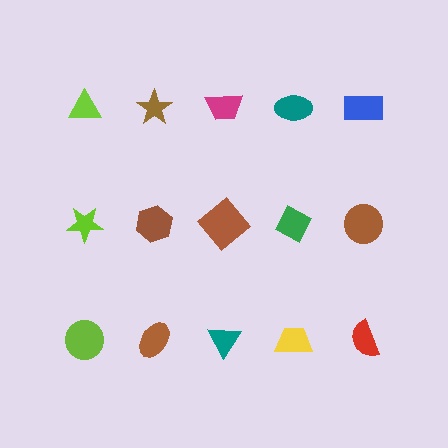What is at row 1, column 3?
A magenta trapezoid.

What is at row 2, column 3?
A brown diamond.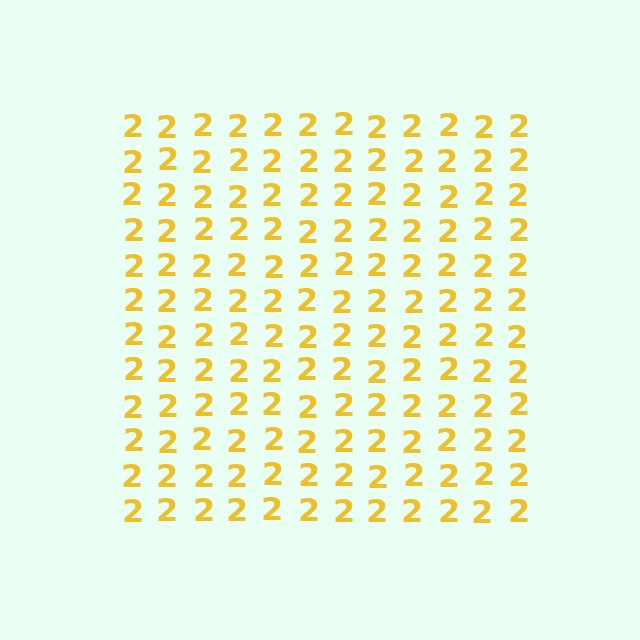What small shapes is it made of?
It is made of small digit 2's.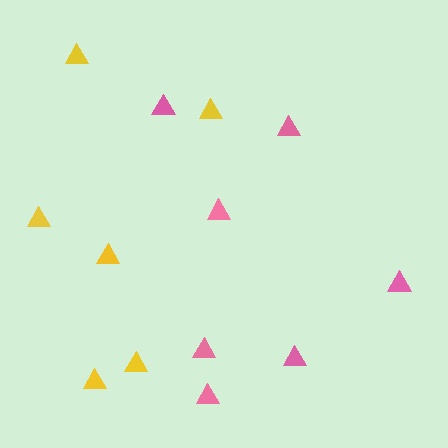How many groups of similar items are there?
There are 2 groups: one group of pink triangles (7) and one group of yellow triangles (6).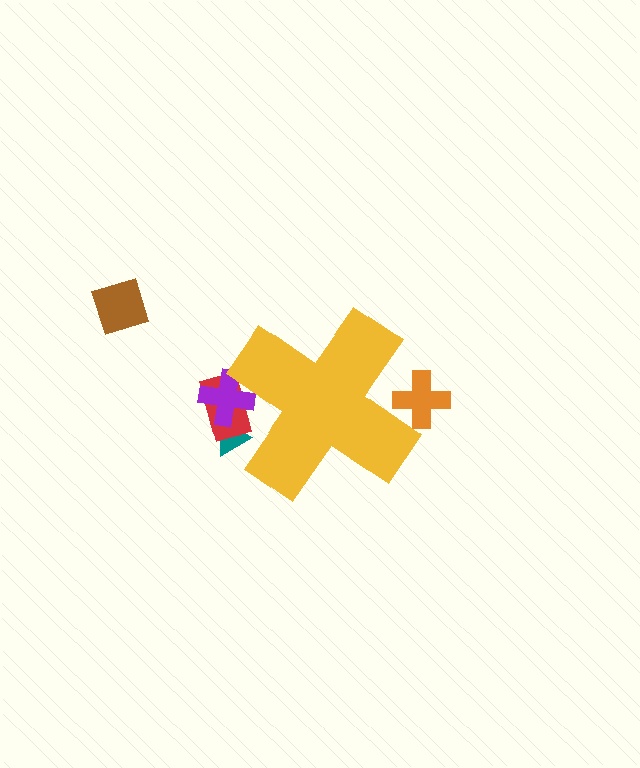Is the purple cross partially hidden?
Yes, the purple cross is partially hidden behind the yellow cross.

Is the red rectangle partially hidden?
Yes, the red rectangle is partially hidden behind the yellow cross.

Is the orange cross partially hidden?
Yes, the orange cross is partially hidden behind the yellow cross.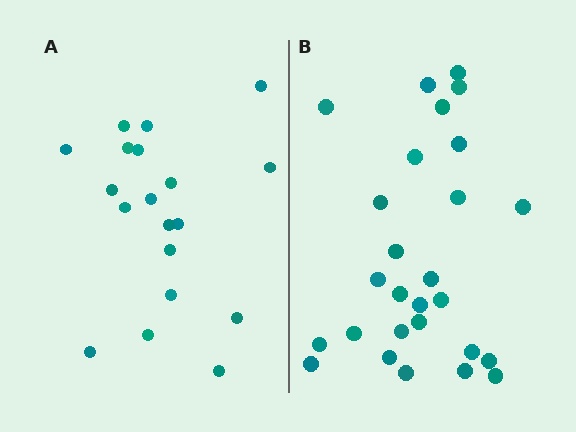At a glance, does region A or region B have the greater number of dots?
Region B (the right region) has more dots.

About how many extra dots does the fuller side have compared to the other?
Region B has roughly 8 or so more dots than region A.